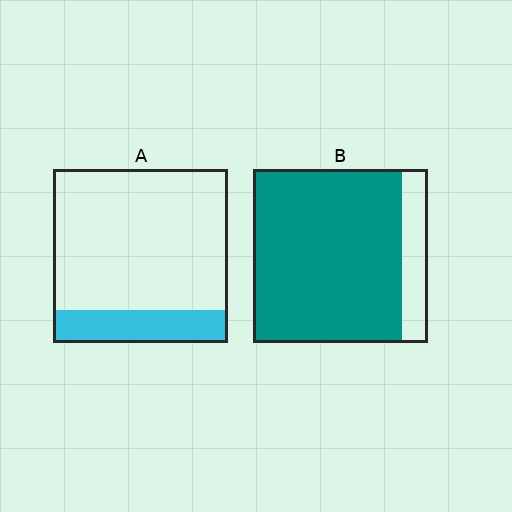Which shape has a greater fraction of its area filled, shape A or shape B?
Shape B.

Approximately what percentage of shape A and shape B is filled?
A is approximately 20% and B is approximately 85%.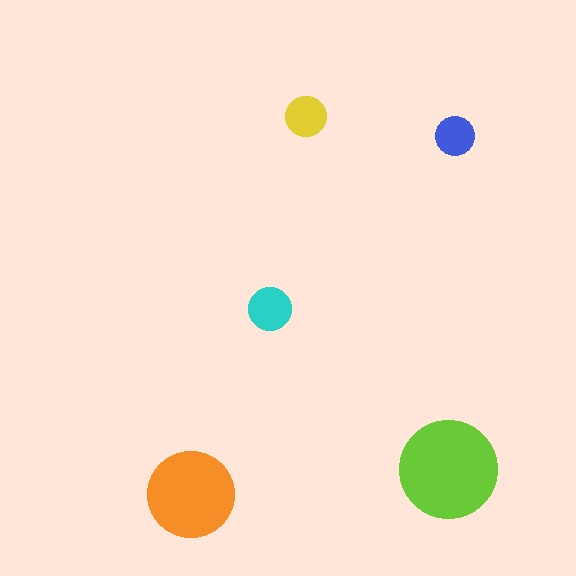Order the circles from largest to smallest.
the lime one, the orange one, the cyan one, the yellow one, the blue one.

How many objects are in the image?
There are 5 objects in the image.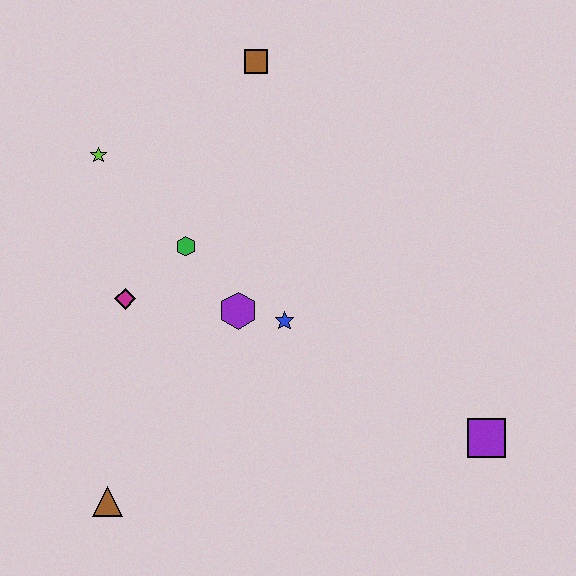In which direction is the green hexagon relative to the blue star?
The green hexagon is to the left of the blue star.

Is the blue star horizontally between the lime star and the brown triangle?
No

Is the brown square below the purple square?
No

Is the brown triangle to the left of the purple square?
Yes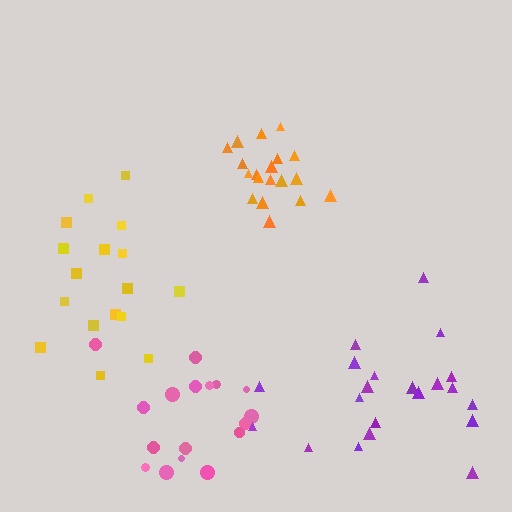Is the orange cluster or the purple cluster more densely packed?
Orange.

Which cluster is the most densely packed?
Orange.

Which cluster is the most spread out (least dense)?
Purple.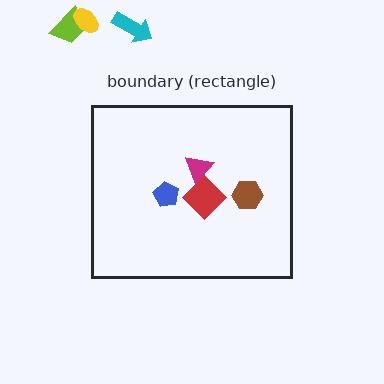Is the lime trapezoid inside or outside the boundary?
Outside.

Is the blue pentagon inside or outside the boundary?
Inside.